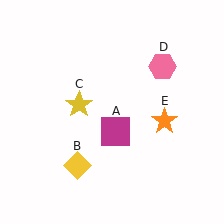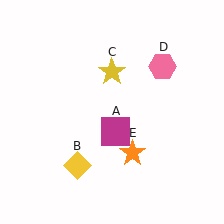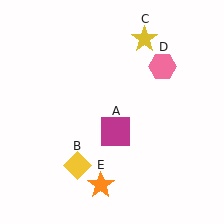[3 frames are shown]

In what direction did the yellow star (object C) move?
The yellow star (object C) moved up and to the right.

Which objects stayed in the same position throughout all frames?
Magenta square (object A) and yellow diamond (object B) and pink hexagon (object D) remained stationary.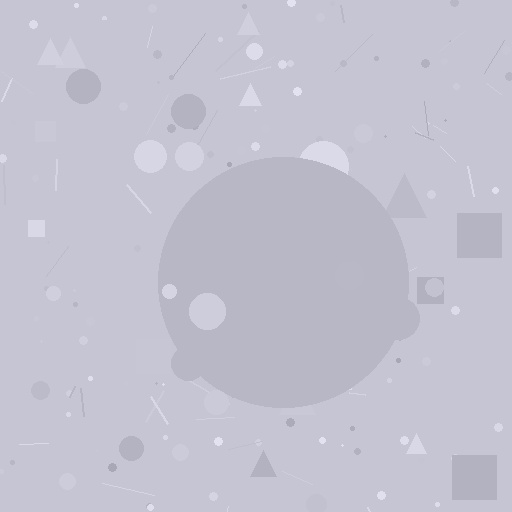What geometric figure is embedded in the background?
A circle is embedded in the background.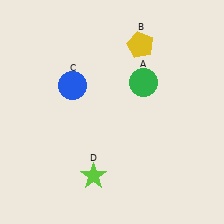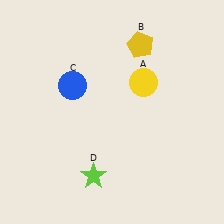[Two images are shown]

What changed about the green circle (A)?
In Image 1, A is green. In Image 2, it changed to yellow.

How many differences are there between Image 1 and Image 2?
There is 1 difference between the two images.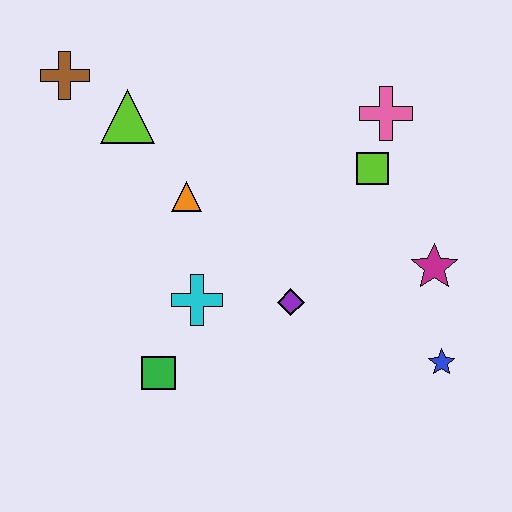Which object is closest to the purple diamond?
The cyan cross is closest to the purple diamond.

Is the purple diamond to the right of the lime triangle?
Yes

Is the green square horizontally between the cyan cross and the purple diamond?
No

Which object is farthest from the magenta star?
The brown cross is farthest from the magenta star.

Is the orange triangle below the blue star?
No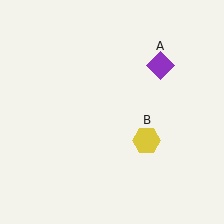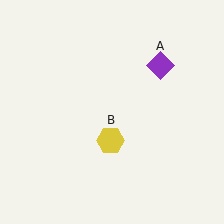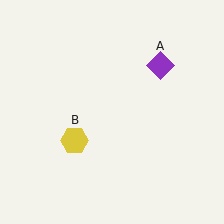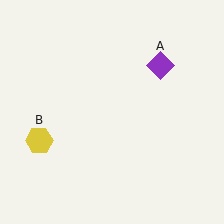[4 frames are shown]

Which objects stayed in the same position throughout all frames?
Purple diamond (object A) remained stationary.